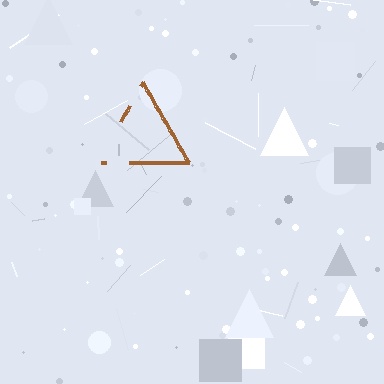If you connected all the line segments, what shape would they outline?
They would outline a triangle.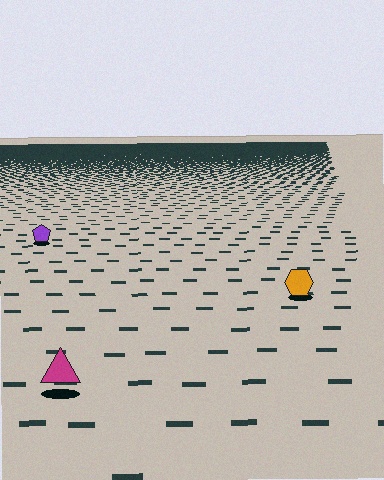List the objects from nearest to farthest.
From nearest to farthest: the magenta triangle, the orange hexagon, the purple pentagon.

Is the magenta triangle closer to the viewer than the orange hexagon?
Yes. The magenta triangle is closer — you can tell from the texture gradient: the ground texture is coarser near it.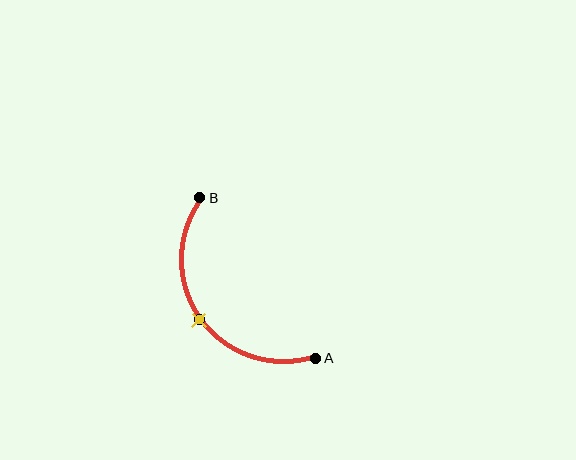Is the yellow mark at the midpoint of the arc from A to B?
Yes. The yellow mark lies on the arc at equal arc-length from both A and B — it is the arc midpoint.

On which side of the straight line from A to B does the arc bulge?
The arc bulges below and to the left of the straight line connecting A and B.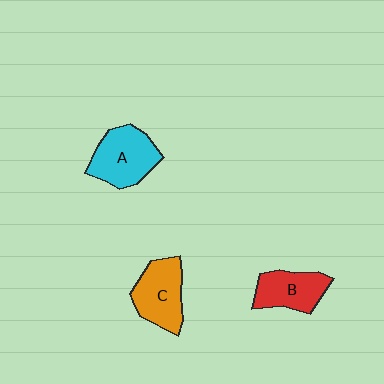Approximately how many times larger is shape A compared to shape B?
Approximately 1.3 times.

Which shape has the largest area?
Shape A (cyan).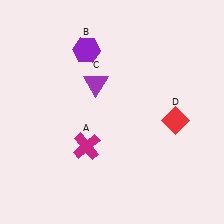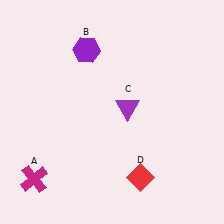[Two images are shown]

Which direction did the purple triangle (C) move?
The purple triangle (C) moved right.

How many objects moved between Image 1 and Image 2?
3 objects moved between the two images.